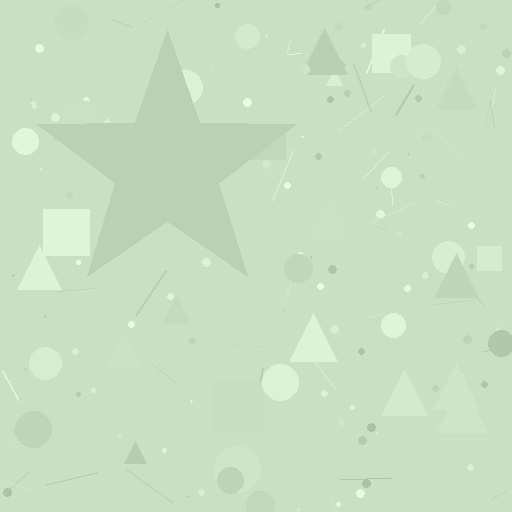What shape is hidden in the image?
A star is hidden in the image.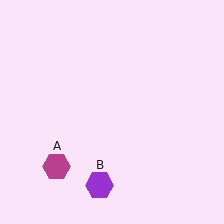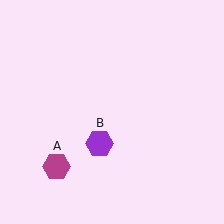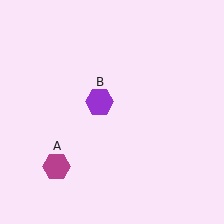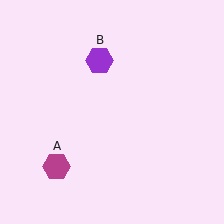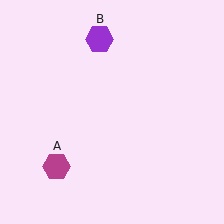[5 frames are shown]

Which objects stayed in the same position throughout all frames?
Magenta hexagon (object A) remained stationary.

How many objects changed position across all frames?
1 object changed position: purple hexagon (object B).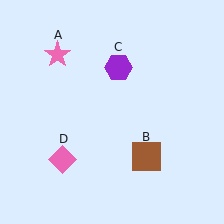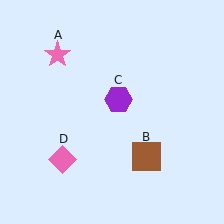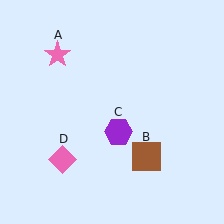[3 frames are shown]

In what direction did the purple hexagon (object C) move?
The purple hexagon (object C) moved down.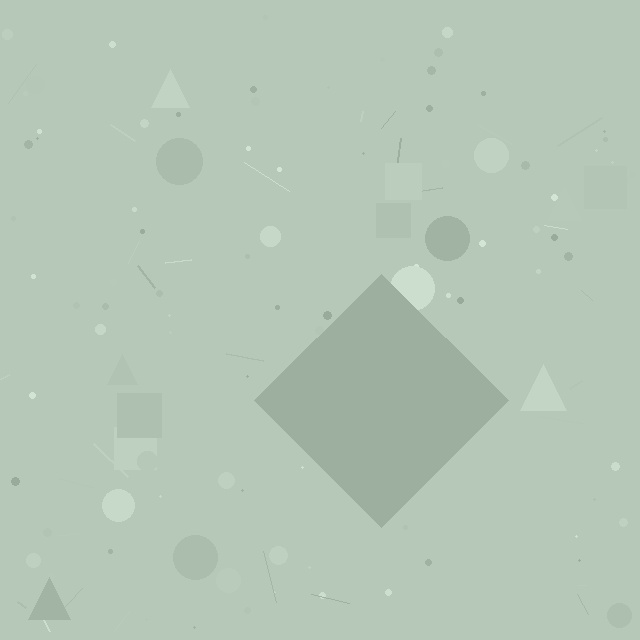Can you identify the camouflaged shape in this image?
The camouflaged shape is a diamond.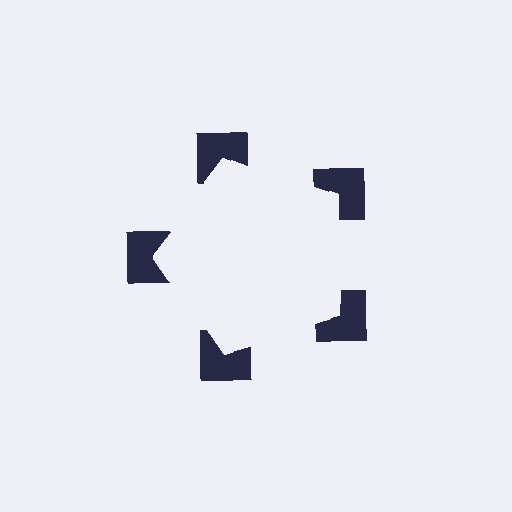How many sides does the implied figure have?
5 sides.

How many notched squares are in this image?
There are 5 — one at each vertex of the illusory pentagon.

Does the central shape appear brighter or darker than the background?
It typically appears slightly brighter than the background, even though no actual brightness change is drawn.